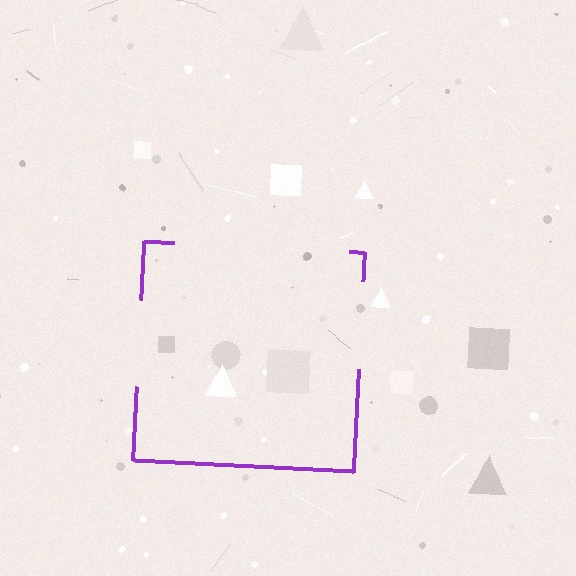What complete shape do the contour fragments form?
The contour fragments form a square.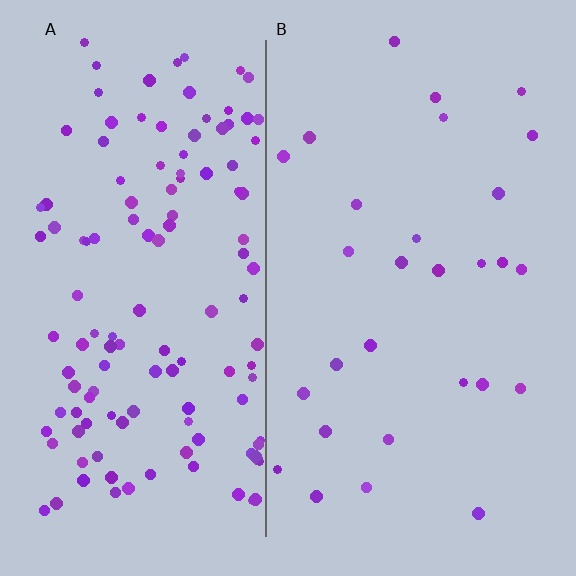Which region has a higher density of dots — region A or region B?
A (the left).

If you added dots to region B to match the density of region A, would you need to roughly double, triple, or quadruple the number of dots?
Approximately quadruple.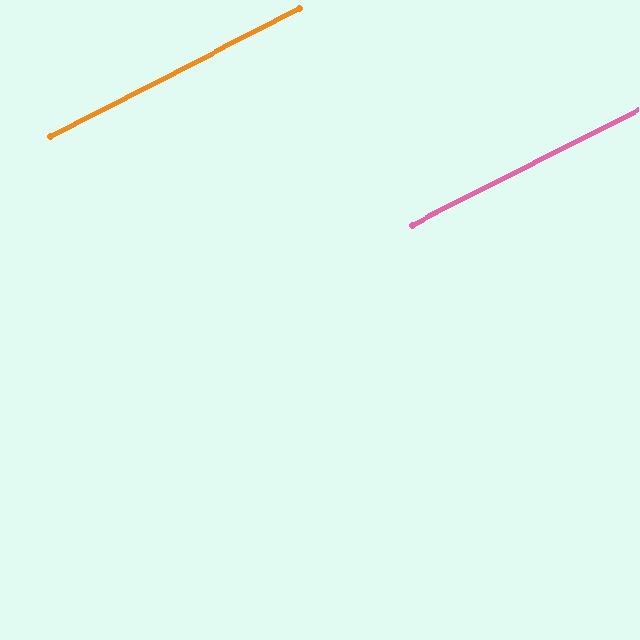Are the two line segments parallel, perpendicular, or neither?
Parallel — their directions differ by only 0.5°.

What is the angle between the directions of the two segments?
Approximately 1 degree.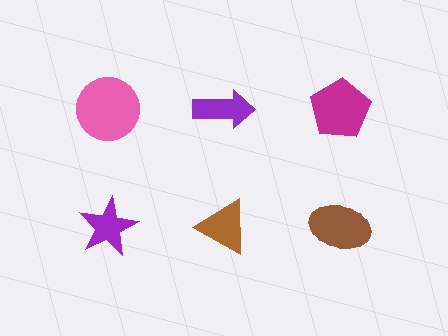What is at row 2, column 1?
A purple star.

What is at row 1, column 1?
A pink circle.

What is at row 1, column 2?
A purple arrow.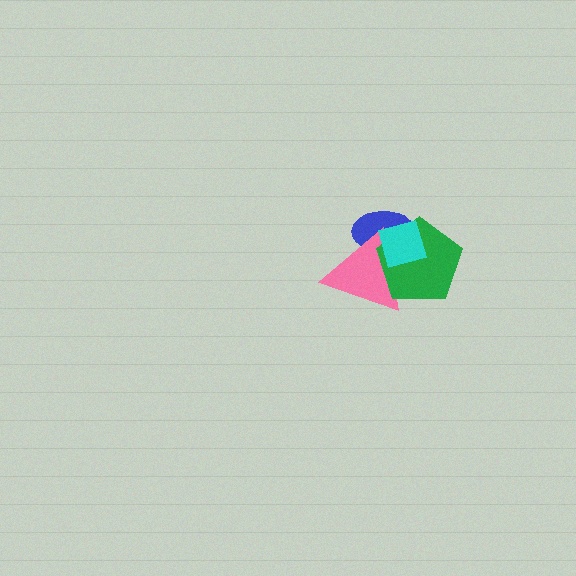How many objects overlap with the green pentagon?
3 objects overlap with the green pentagon.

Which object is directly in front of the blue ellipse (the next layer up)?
The pink triangle is directly in front of the blue ellipse.